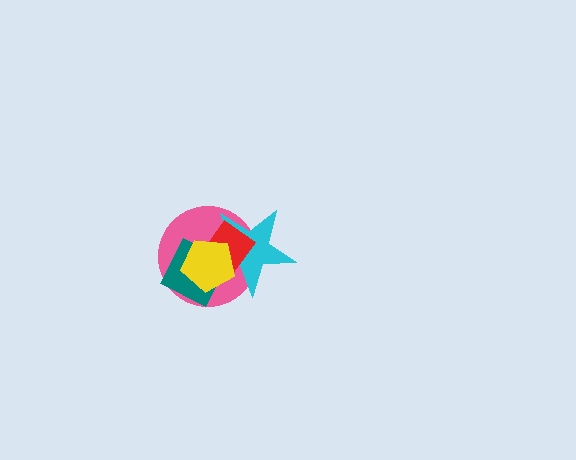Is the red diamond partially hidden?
Yes, it is partially covered by another shape.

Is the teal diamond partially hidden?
Yes, it is partially covered by another shape.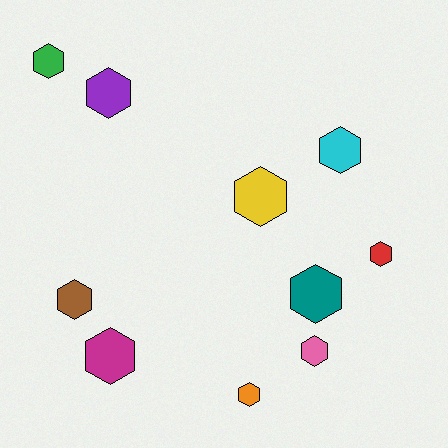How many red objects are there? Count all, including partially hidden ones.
There is 1 red object.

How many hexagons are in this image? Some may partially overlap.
There are 10 hexagons.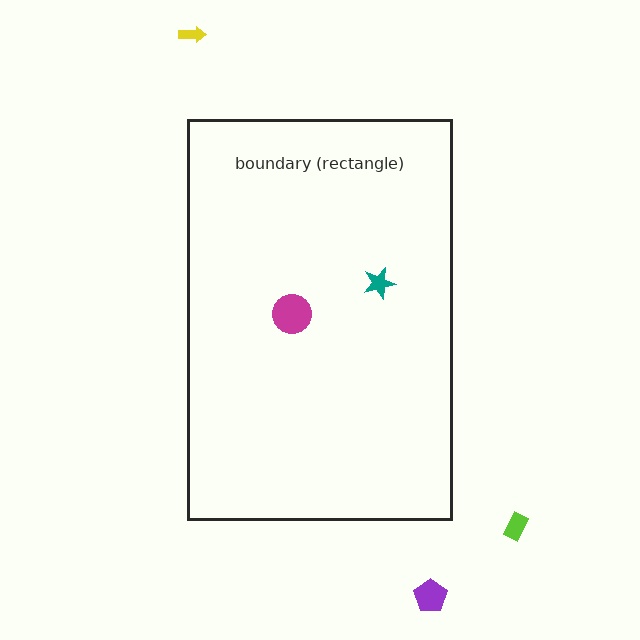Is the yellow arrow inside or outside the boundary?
Outside.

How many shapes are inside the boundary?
2 inside, 3 outside.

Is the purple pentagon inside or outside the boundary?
Outside.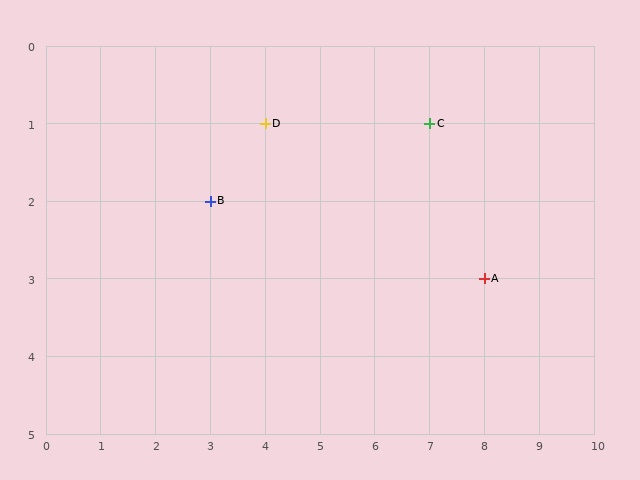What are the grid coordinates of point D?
Point D is at grid coordinates (4, 1).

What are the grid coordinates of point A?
Point A is at grid coordinates (8, 3).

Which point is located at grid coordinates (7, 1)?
Point C is at (7, 1).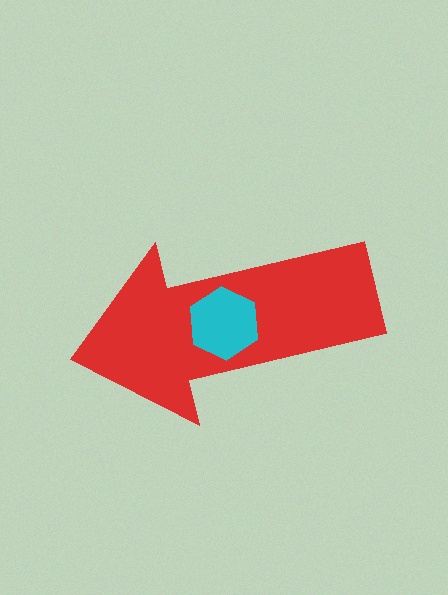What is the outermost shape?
The red arrow.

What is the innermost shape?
The cyan hexagon.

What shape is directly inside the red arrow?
The cyan hexagon.